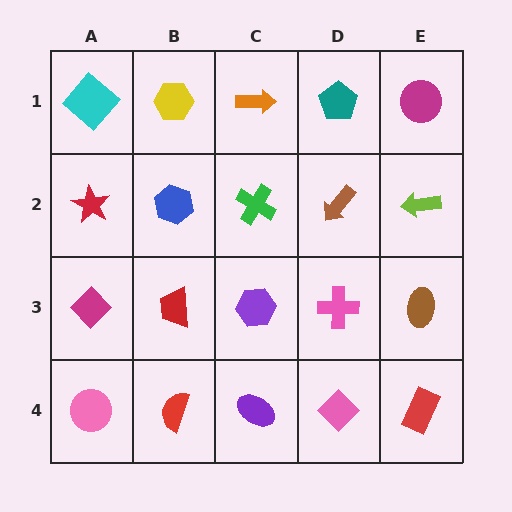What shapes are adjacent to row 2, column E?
A magenta circle (row 1, column E), a brown ellipse (row 3, column E), a brown arrow (row 2, column D).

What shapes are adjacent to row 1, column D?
A brown arrow (row 2, column D), an orange arrow (row 1, column C), a magenta circle (row 1, column E).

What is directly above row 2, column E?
A magenta circle.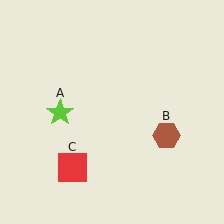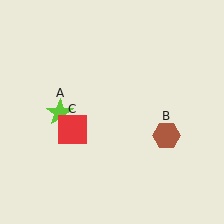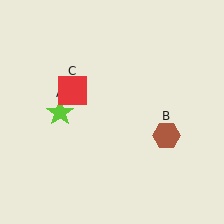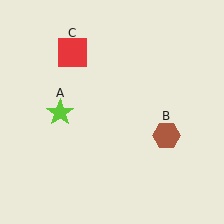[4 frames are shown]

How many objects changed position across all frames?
1 object changed position: red square (object C).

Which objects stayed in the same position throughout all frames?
Lime star (object A) and brown hexagon (object B) remained stationary.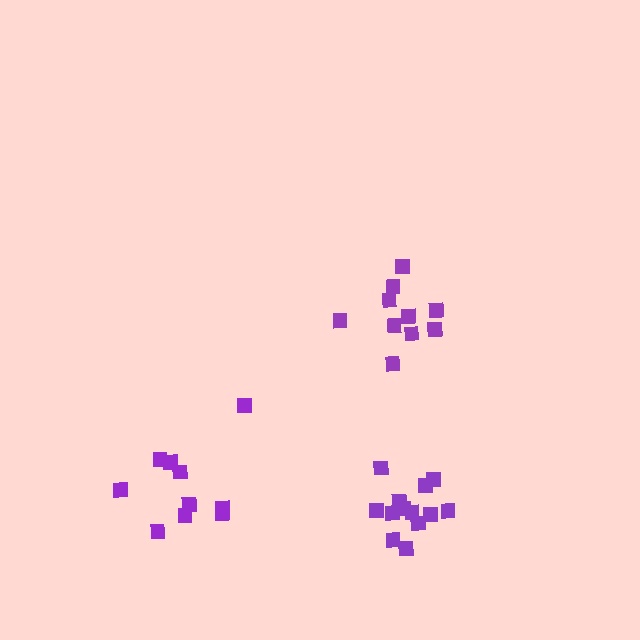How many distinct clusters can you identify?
There are 3 distinct clusters.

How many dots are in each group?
Group 1: 10 dots, Group 2: 13 dots, Group 3: 10 dots (33 total).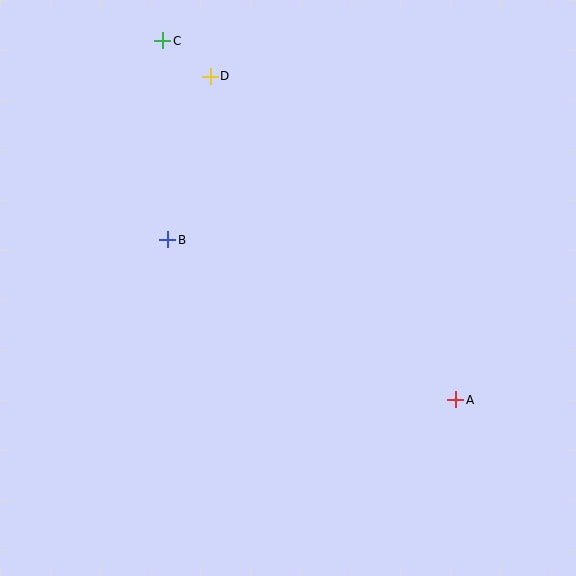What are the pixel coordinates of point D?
Point D is at (210, 76).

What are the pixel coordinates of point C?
Point C is at (163, 41).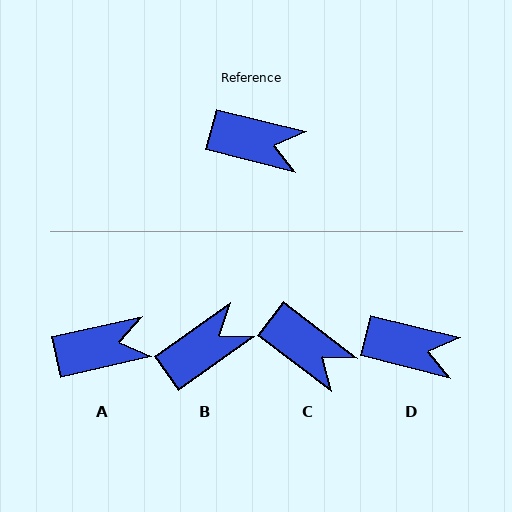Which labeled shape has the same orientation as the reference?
D.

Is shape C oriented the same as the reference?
No, it is off by about 23 degrees.